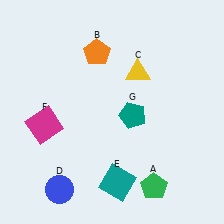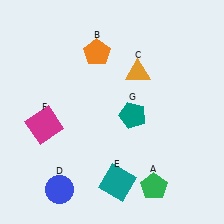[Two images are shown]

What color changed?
The triangle (C) changed from yellow in Image 1 to orange in Image 2.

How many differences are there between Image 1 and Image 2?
There is 1 difference between the two images.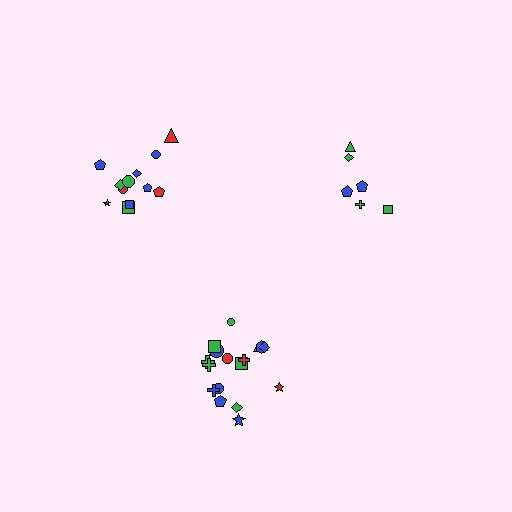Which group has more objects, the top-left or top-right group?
The top-left group.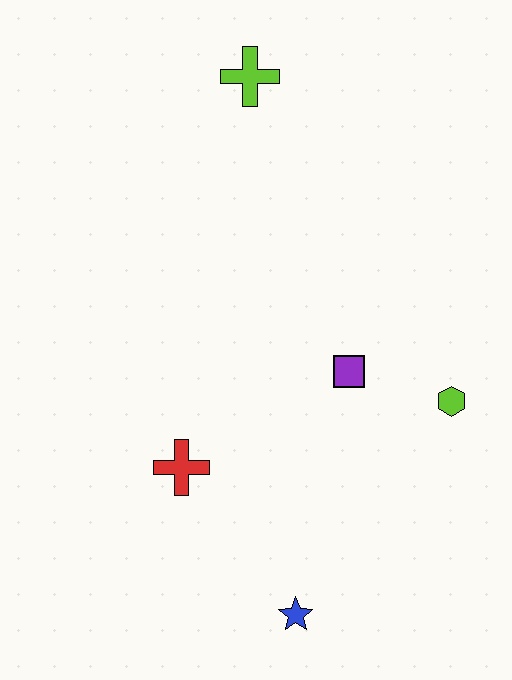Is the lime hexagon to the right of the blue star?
Yes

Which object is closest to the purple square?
The lime hexagon is closest to the purple square.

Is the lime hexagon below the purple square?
Yes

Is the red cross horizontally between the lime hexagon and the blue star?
No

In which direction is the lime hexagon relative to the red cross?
The lime hexagon is to the right of the red cross.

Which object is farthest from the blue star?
The lime cross is farthest from the blue star.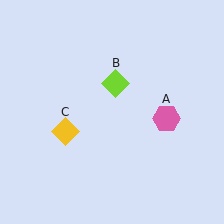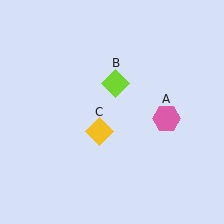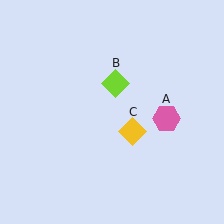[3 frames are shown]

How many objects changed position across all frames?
1 object changed position: yellow diamond (object C).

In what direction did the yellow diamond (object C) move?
The yellow diamond (object C) moved right.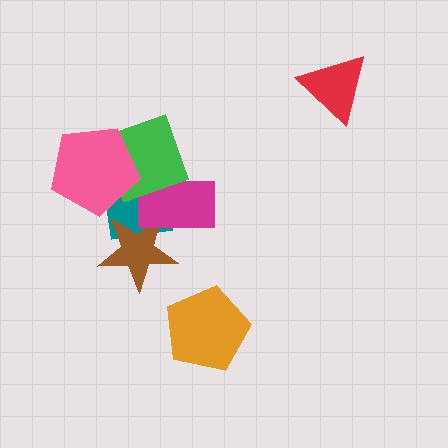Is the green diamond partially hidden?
Yes, it is partially covered by another shape.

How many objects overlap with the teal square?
4 objects overlap with the teal square.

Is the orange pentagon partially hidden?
No, no other shape covers it.